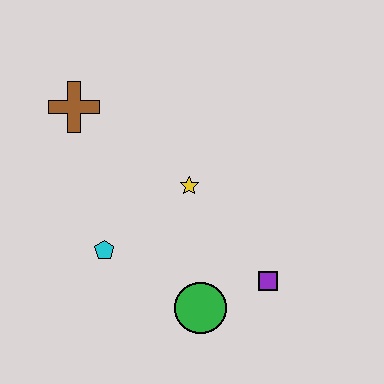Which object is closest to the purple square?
The green circle is closest to the purple square.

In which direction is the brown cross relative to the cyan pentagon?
The brown cross is above the cyan pentagon.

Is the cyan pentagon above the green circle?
Yes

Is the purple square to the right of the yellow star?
Yes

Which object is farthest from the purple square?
The brown cross is farthest from the purple square.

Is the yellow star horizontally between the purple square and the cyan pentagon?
Yes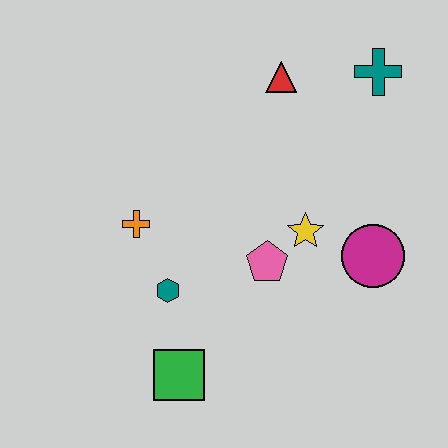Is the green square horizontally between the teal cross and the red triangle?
No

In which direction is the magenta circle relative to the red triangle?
The magenta circle is below the red triangle.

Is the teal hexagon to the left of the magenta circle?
Yes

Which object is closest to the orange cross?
The teal hexagon is closest to the orange cross.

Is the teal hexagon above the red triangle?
No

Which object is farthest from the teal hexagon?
The teal cross is farthest from the teal hexagon.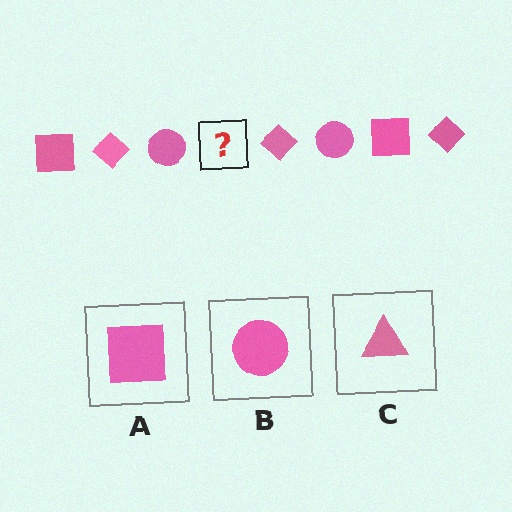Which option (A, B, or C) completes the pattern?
A.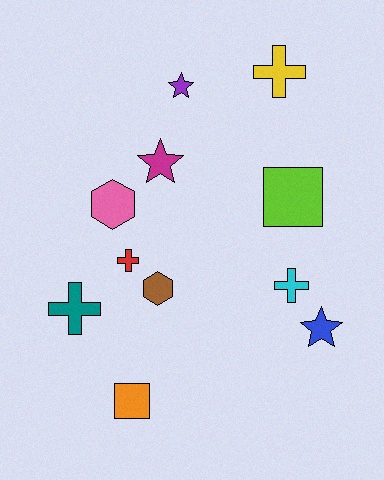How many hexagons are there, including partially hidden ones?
There are 2 hexagons.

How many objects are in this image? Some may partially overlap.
There are 11 objects.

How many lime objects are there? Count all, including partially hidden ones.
There is 1 lime object.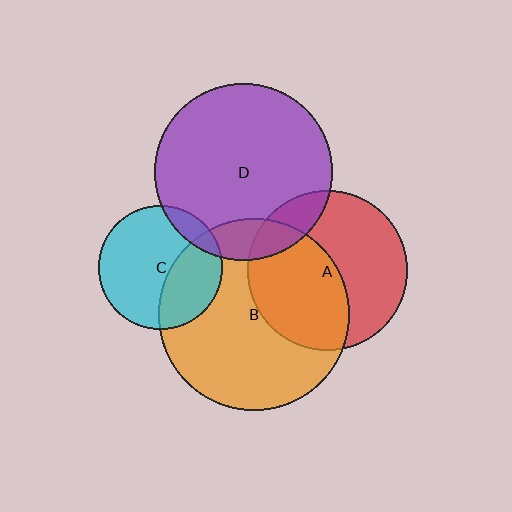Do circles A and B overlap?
Yes.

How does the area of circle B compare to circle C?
Approximately 2.4 times.